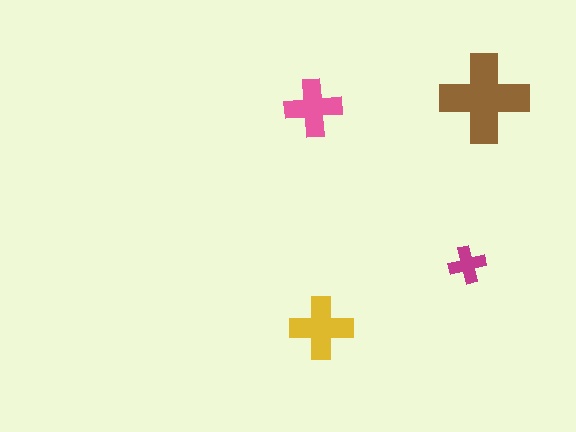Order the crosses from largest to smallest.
the brown one, the yellow one, the pink one, the magenta one.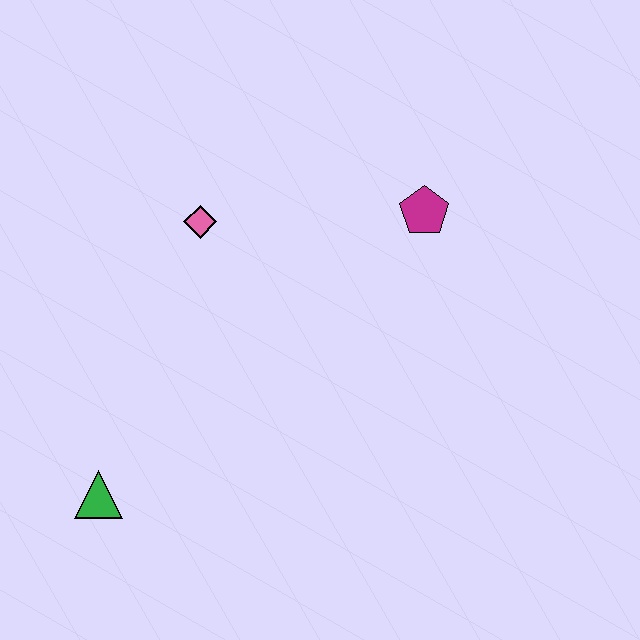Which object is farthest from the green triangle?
The magenta pentagon is farthest from the green triangle.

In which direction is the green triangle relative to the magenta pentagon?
The green triangle is to the left of the magenta pentagon.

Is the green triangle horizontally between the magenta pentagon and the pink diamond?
No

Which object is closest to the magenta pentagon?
The pink diamond is closest to the magenta pentagon.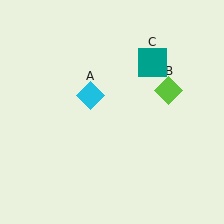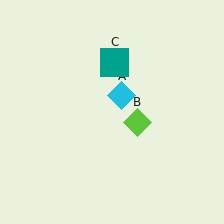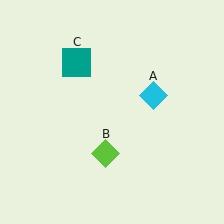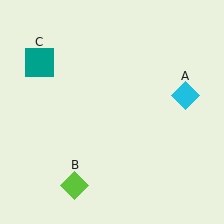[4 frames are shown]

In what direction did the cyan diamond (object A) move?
The cyan diamond (object A) moved right.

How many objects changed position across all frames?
3 objects changed position: cyan diamond (object A), lime diamond (object B), teal square (object C).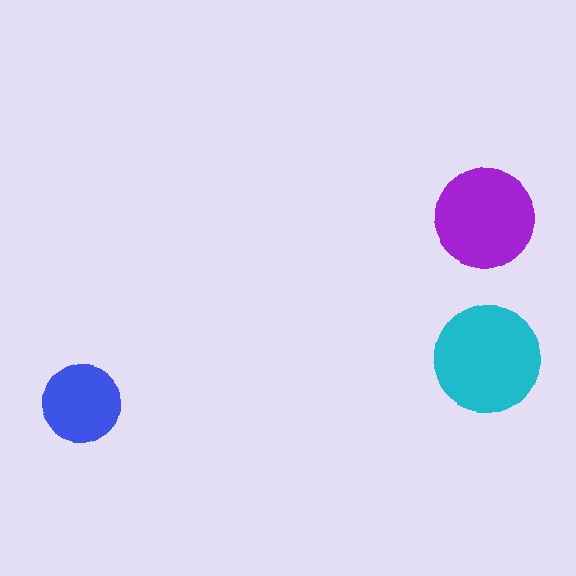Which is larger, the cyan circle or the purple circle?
The cyan one.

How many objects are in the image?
There are 3 objects in the image.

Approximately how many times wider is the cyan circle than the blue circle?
About 1.5 times wider.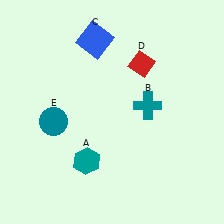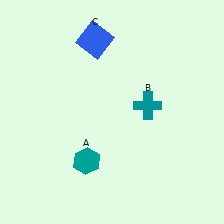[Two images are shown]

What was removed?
The teal circle (E), the red diamond (D) were removed in Image 2.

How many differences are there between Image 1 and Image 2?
There are 2 differences between the two images.